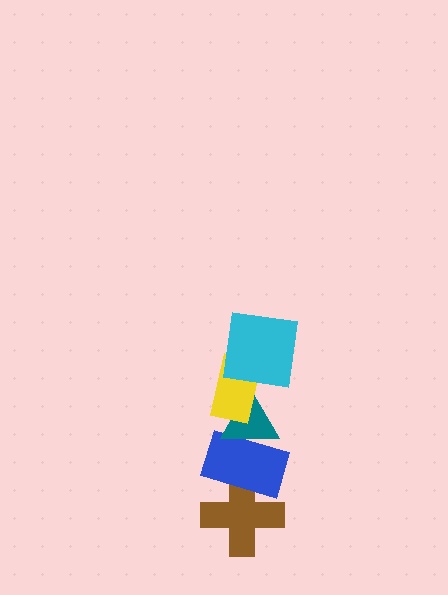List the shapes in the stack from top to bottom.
From top to bottom: the cyan square, the yellow rectangle, the teal triangle, the blue rectangle, the brown cross.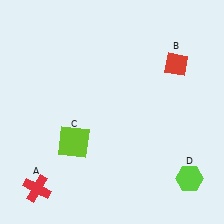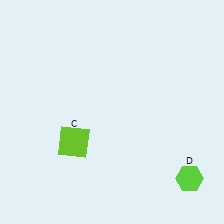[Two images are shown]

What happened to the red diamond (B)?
The red diamond (B) was removed in Image 2. It was in the top-right area of Image 1.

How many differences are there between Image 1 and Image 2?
There are 2 differences between the two images.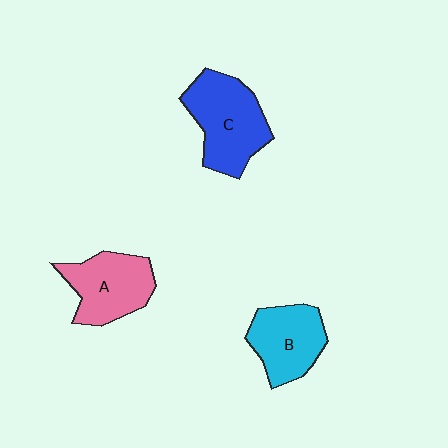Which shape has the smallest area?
Shape B (cyan).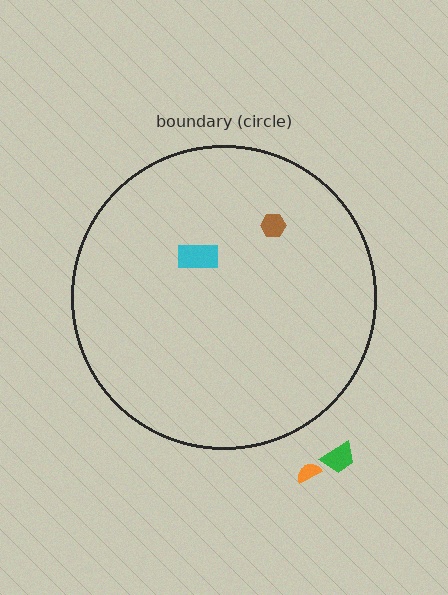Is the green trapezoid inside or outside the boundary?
Outside.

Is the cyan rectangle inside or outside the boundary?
Inside.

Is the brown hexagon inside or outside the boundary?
Inside.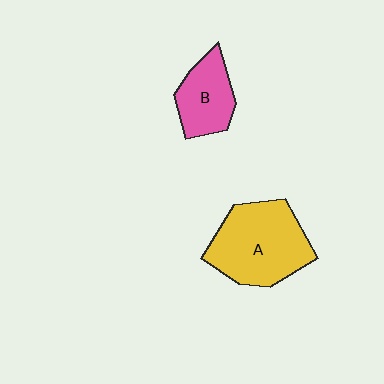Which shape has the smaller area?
Shape B (pink).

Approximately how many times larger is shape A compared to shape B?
Approximately 1.8 times.